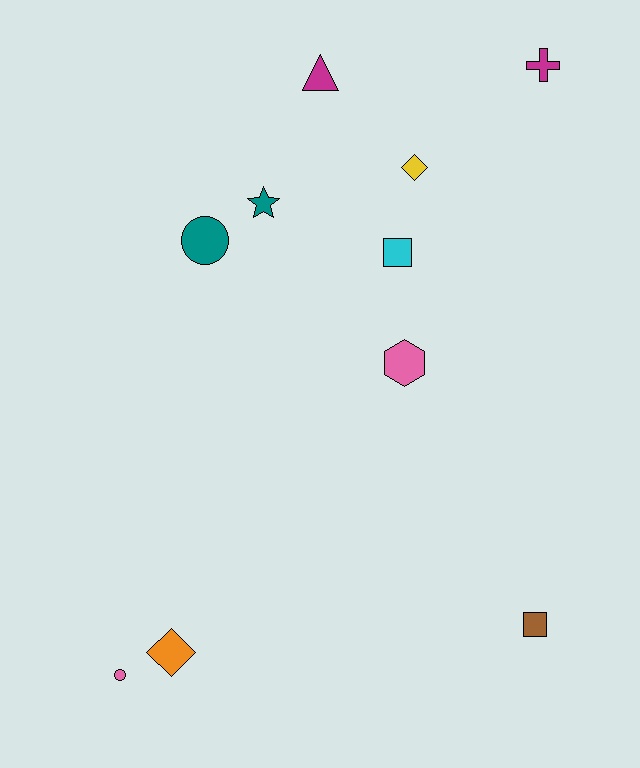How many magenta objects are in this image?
There are 2 magenta objects.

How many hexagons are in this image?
There is 1 hexagon.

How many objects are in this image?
There are 10 objects.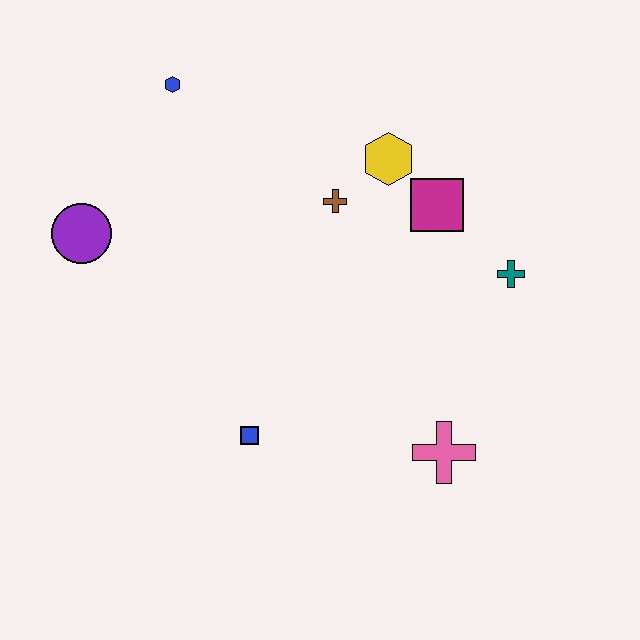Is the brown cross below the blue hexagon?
Yes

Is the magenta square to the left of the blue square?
No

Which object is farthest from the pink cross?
The blue hexagon is farthest from the pink cross.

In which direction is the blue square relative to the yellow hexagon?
The blue square is below the yellow hexagon.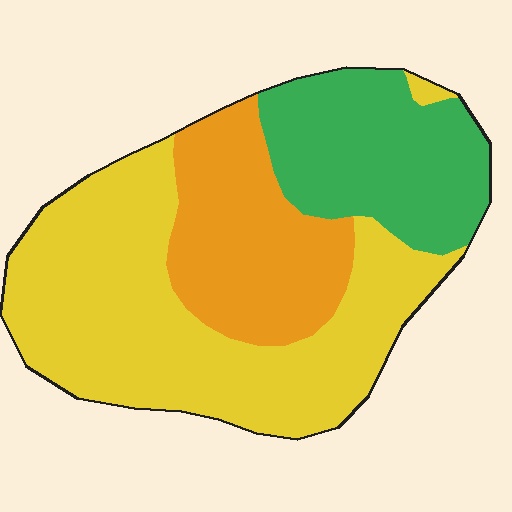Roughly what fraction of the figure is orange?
Orange covers 24% of the figure.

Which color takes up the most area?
Yellow, at roughly 50%.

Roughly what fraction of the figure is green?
Green takes up about one quarter (1/4) of the figure.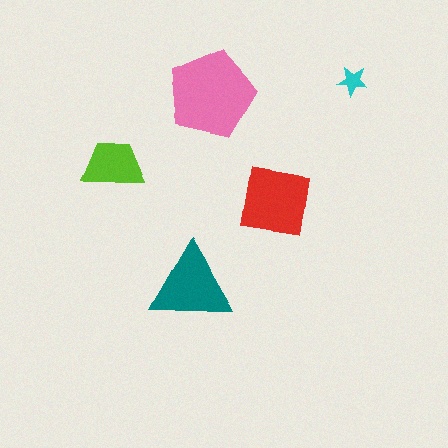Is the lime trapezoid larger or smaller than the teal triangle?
Smaller.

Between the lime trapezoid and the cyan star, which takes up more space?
The lime trapezoid.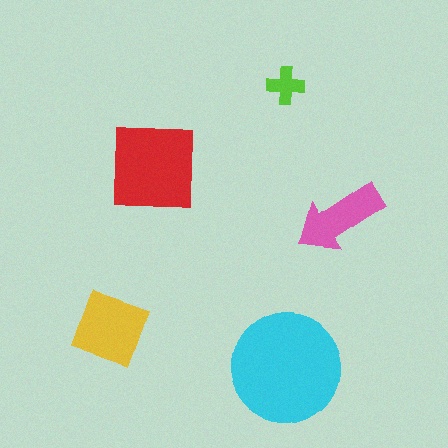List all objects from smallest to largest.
The lime cross, the pink arrow, the yellow diamond, the red square, the cyan circle.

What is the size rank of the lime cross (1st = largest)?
5th.